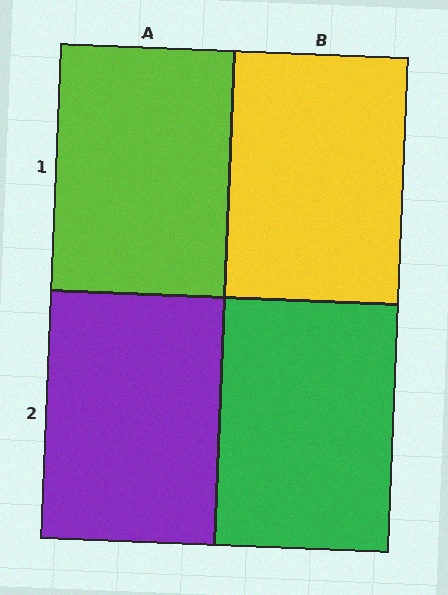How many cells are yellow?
1 cell is yellow.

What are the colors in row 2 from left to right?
Purple, green.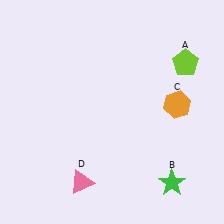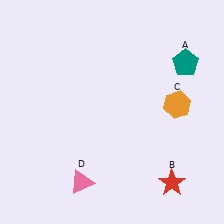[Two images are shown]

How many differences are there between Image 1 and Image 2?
There are 2 differences between the two images.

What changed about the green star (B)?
In Image 1, B is green. In Image 2, it changed to red.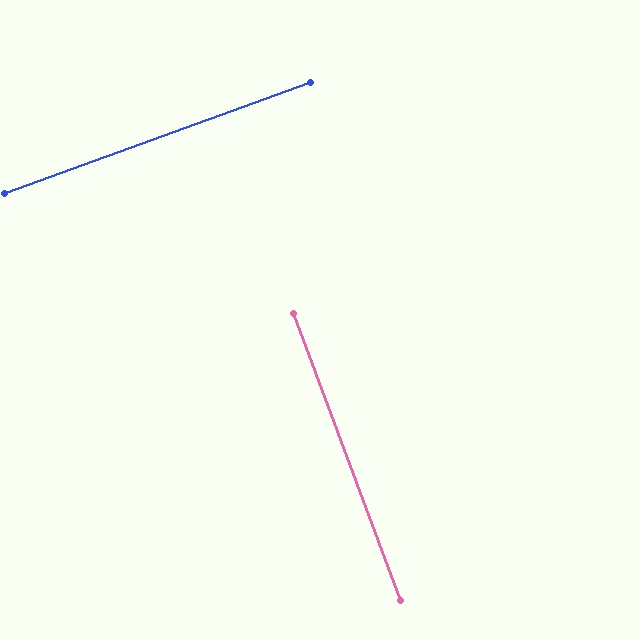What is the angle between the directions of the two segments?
Approximately 90 degrees.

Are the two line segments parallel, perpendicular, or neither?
Perpendicular — they meet at approximately 90°.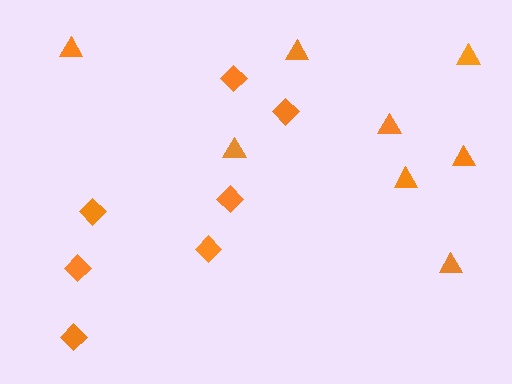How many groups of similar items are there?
There are 2 groups: one group of diamonds (7) and one group of triangles (8).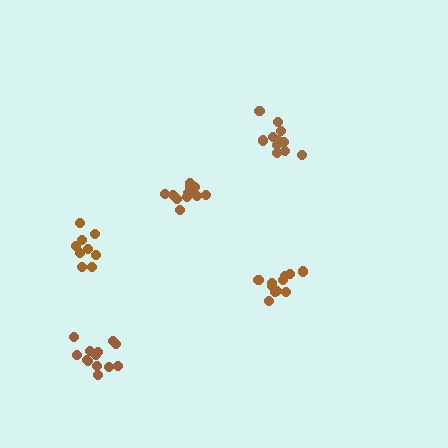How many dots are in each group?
Group 1: 13 dots, Group 2: 9 dots, Group 3: 13 dots, Group 4: 11 dots, Group 5: 14 dots (60 total).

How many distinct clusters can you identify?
There are 5 distinct clusters.